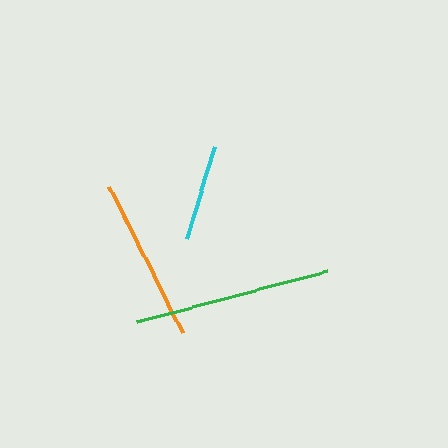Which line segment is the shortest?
The cyan line is the shortest at approximately 96 pixels.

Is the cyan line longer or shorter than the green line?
The green line is longer than the cyan line.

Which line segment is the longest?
The green line is the longest at approximately 197 pixels.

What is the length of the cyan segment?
The cyan segment is approximately 96 pixels long.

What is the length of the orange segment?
The orange segment is approximately 163 pixels long.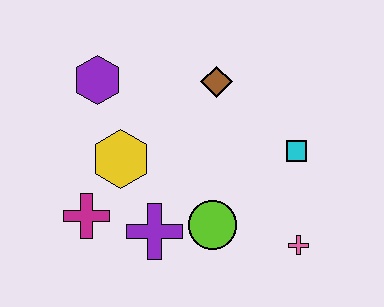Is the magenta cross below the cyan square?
Yes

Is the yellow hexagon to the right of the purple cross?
No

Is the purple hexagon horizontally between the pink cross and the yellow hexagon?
No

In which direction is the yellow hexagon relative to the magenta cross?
The yellow hexagon is above the magenta cross.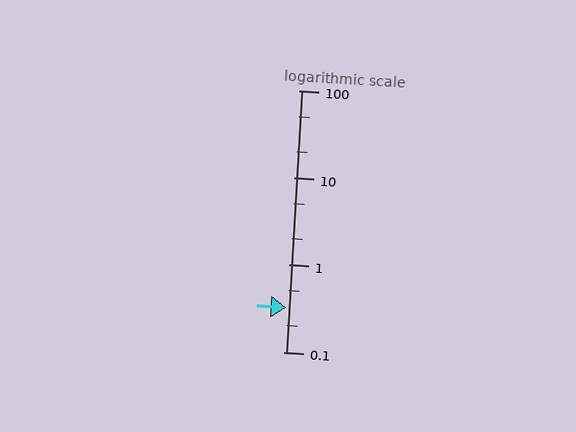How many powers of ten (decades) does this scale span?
The scale spans 3 decades, from 0.1 to 100.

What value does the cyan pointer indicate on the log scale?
The pointer indicates approximately 0.32.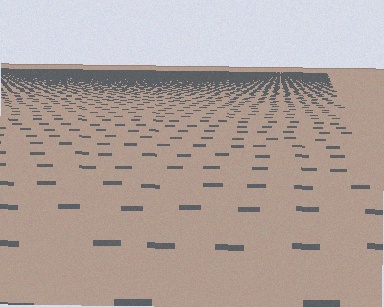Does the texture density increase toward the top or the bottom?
Density increases toward the top.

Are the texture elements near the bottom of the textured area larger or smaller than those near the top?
Larger. Near the bottom, elements are closer to the viewer and appear at a bigger on-screen size.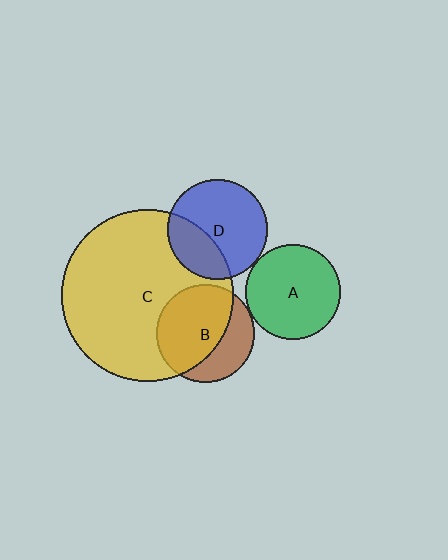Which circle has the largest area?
Circle C (yellow).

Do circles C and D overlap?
Yes.